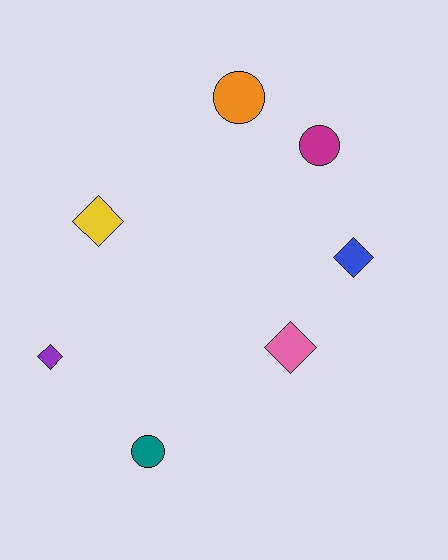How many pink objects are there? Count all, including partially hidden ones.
There is 1 pink object.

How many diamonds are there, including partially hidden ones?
There are 4 diamonds.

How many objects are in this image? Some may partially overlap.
There are 7 objects.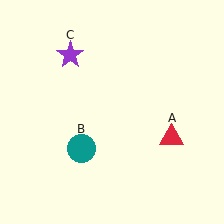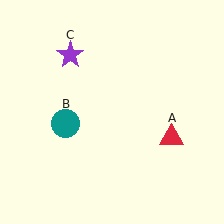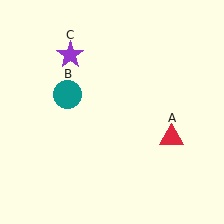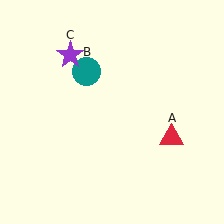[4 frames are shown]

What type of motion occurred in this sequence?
The teal circle (object B) rotated clockwise around the center of the scene.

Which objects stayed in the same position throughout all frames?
Red triangle (object A) and purple star (object C) remained stationary.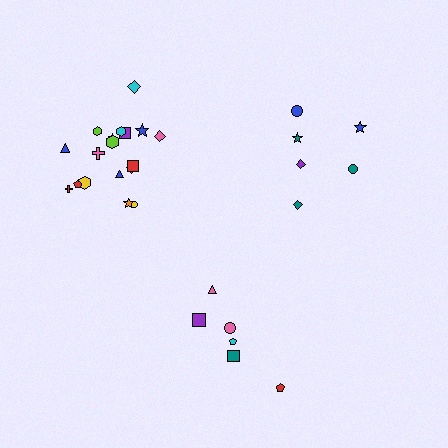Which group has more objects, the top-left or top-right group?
The top-left group.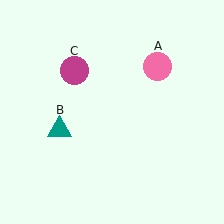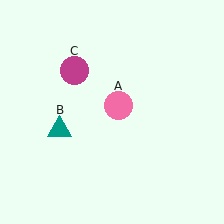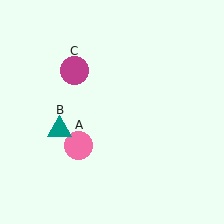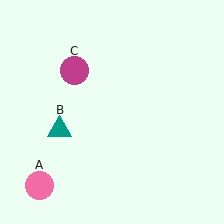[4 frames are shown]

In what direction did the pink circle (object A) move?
The pink circle (object A) moved down and to the left.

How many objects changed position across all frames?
1 object changed position: pink circle (object A).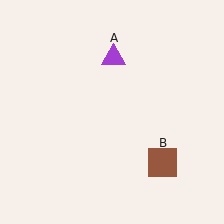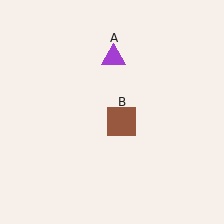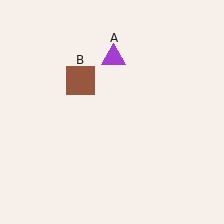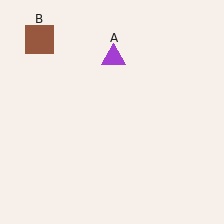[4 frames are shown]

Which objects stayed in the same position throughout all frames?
Purple triangle (object A) remained stationary.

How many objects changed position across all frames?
1 object changed position: brown square (object B).